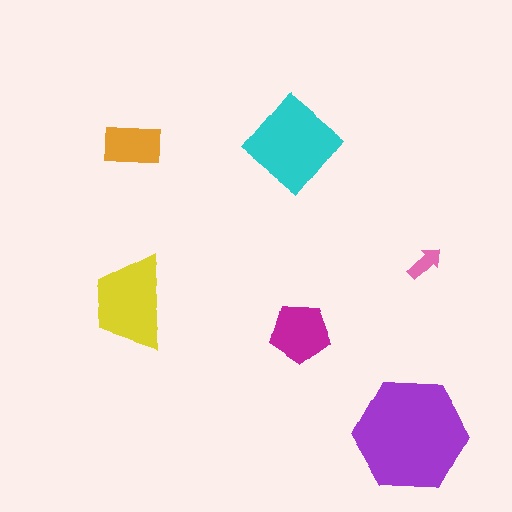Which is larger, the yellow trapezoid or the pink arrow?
The yellow trapezoid.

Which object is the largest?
The purple hexagon.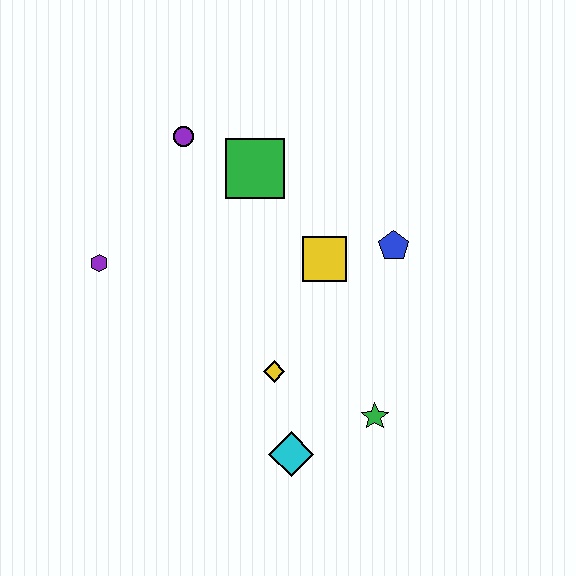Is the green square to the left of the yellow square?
Yes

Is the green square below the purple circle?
Yes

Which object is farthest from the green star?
The purple circle is farthest from the green star.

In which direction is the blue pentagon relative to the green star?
The blue pentagon is above the green star.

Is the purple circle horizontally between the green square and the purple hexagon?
Yes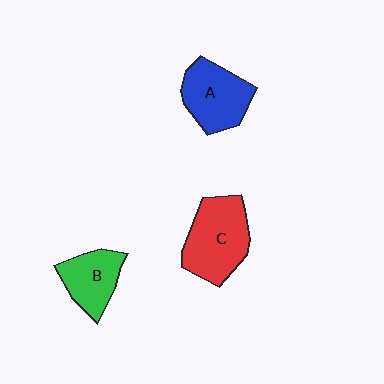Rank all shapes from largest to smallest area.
From largest to smallest: C (red), A (blue), B (green).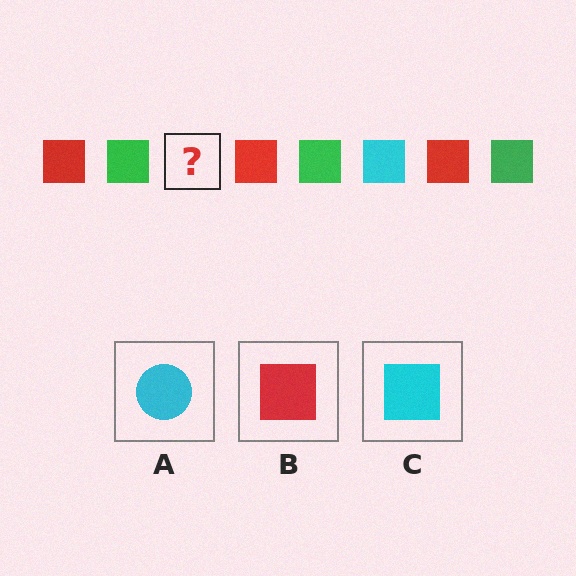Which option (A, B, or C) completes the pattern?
C.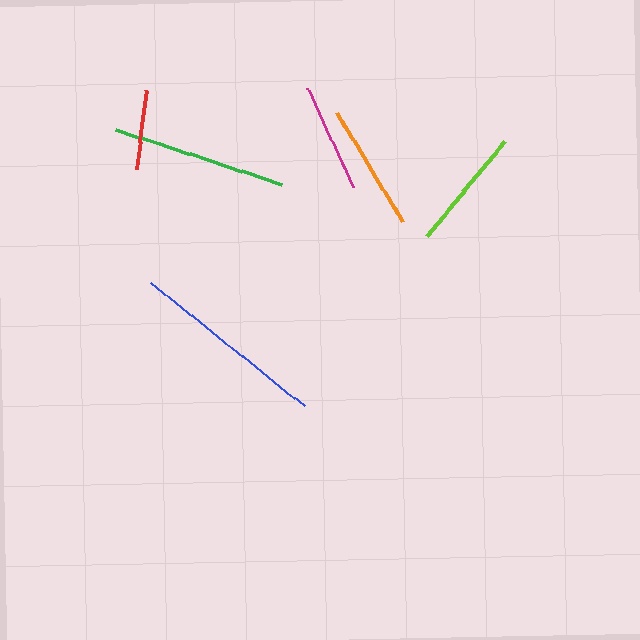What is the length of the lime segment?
The lime segment is approximately 122 pixels long.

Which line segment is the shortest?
The red line is the shortest at approximately 78 pixels.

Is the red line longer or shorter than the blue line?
The blue line is longer than the red line.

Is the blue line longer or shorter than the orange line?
The blue line is longer than the orange line.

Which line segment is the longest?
The blue line is the longest at approximately 196 pixels.